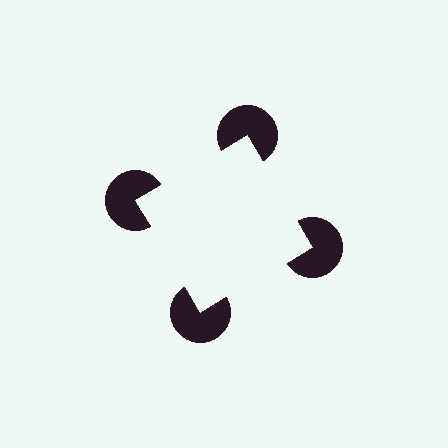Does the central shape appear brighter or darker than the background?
It typically appears slightly brighter than the background, even though no actual brightness change is drawn.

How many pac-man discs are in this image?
There are 4 — one at each vertex of the illusory square.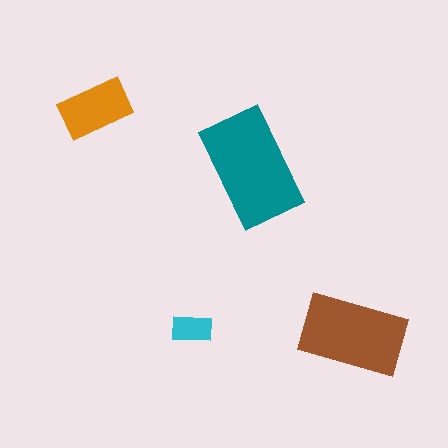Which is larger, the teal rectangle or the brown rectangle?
The teal one.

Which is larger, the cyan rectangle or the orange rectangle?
The orange one.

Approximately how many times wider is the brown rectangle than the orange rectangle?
About 1.5 times wider.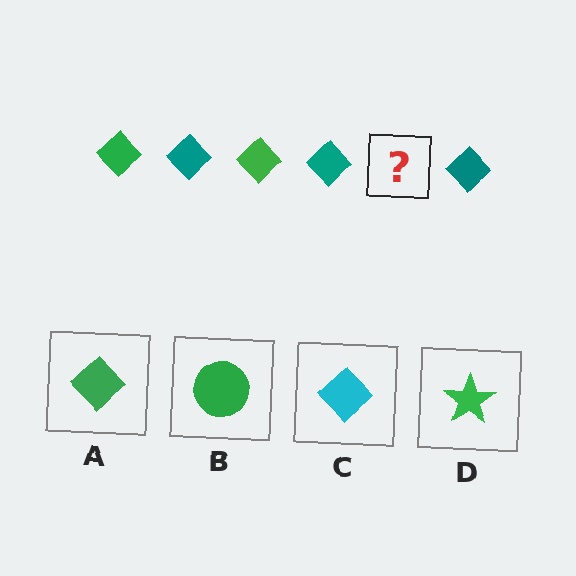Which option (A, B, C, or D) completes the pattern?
A.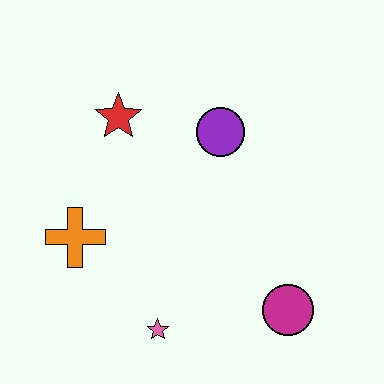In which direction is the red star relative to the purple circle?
The red star is to the left of the purple circle.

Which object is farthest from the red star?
The magenta circle is farthest from the red star.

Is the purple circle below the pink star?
No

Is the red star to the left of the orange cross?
No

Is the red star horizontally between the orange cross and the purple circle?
Yes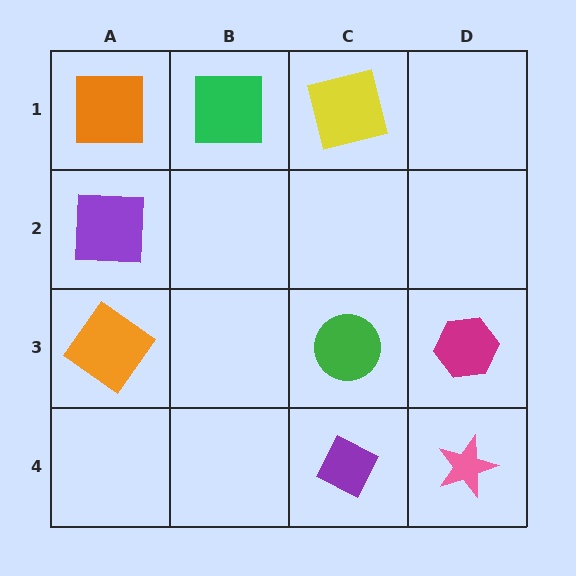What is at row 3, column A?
An orange diamond.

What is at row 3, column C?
A green circle.